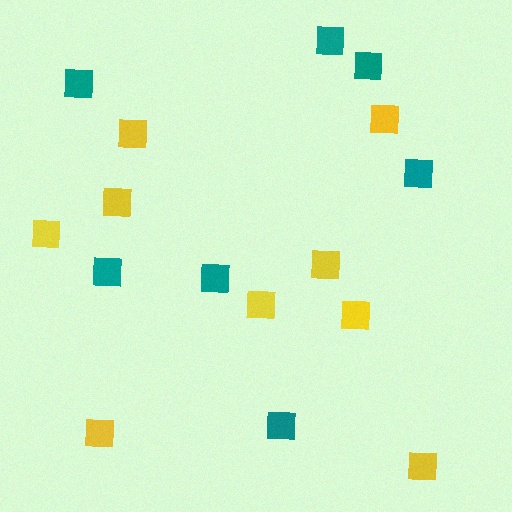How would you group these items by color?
There are 2 groups: one group of yellow squares (9) and one group of teal squares (7).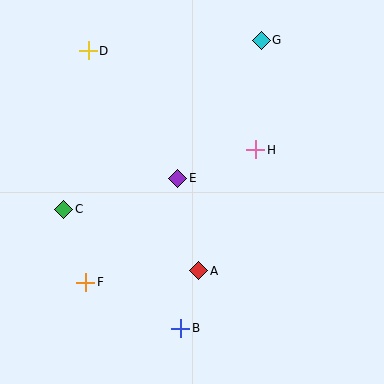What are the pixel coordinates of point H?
Point H is at (256, 150).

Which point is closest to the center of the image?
Point E at (178, 178) is closest to the center.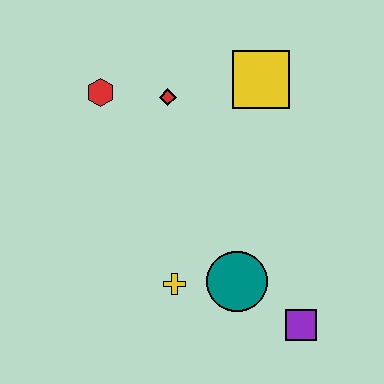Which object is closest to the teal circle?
The yellow cross is closest to the teal circle.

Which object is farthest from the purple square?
The red hexagon is farthest from the purple square.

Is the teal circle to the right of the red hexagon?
Yes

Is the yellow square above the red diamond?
Yes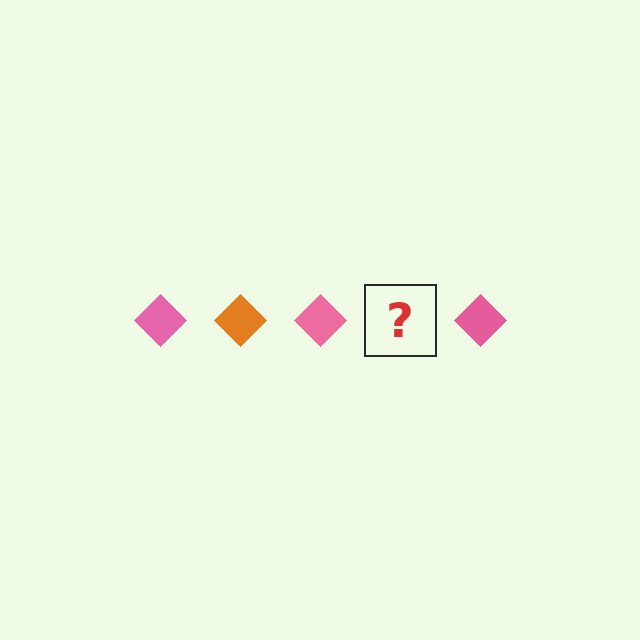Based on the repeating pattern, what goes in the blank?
The blank should be an orange diamond.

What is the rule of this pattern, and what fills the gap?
The rule is that the pattern cycles through pink, orange diamonds. The gap should be filled with an orange diamond.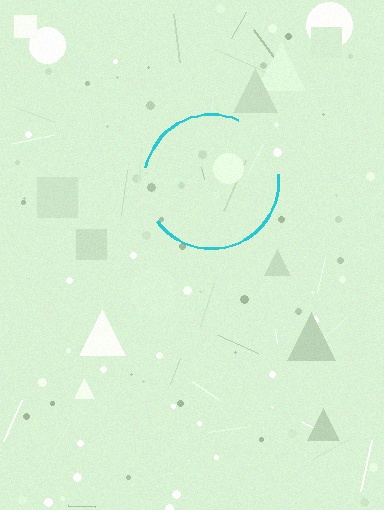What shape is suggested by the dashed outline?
The dashed outline suggests a circle.